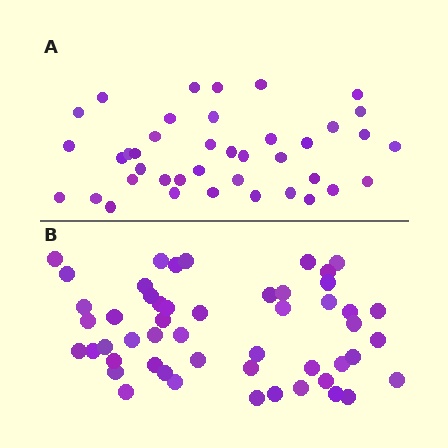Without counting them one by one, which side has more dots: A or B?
Region B (the bottom region) has more dots.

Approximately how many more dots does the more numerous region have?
Region B has roughly 12 or so more dots than region A.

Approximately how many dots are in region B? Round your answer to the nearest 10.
About 50 dots. (The exact count is 51, which rounds to 50.)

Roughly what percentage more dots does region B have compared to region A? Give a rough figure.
About 30% more.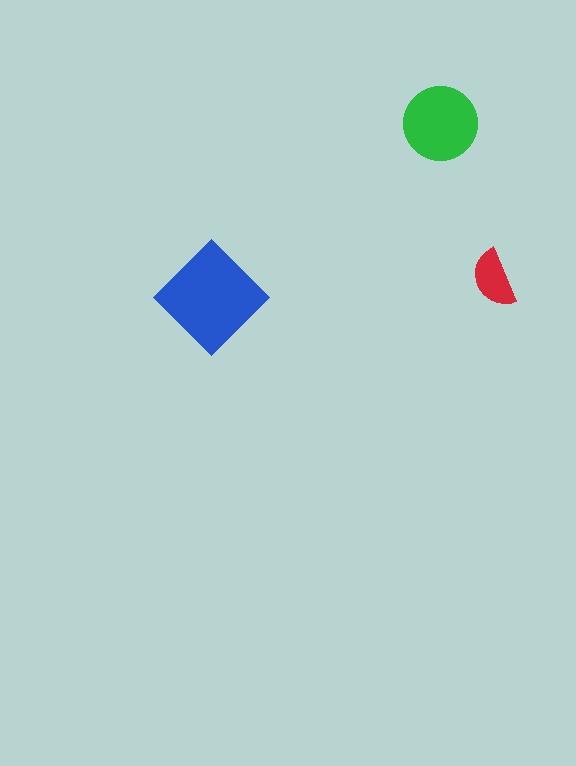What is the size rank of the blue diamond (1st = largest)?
1st.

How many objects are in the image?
There are 3 objects in the image.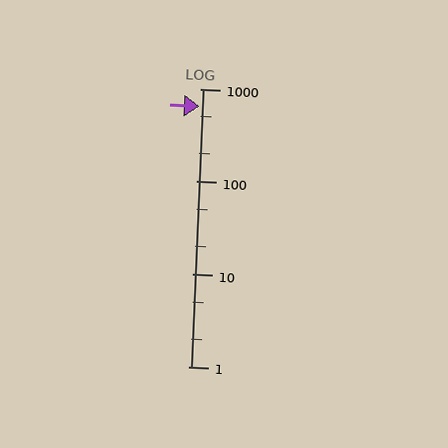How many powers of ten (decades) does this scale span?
The scale spans 3 decades, from 1 to 1000.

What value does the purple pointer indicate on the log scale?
The pointer indicates approximately 640.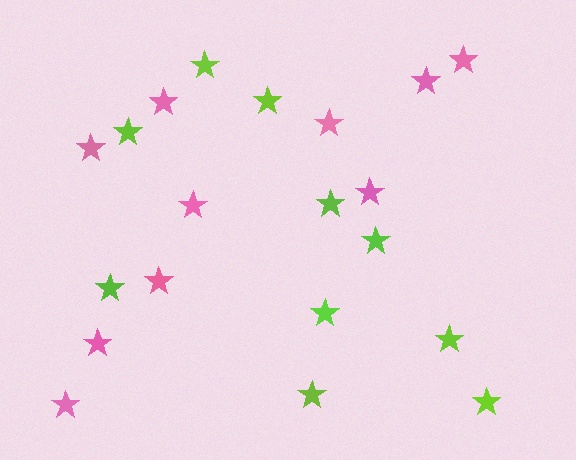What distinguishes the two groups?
There are 2 groups: one group of lime stars (10) and one group of pink stars (10).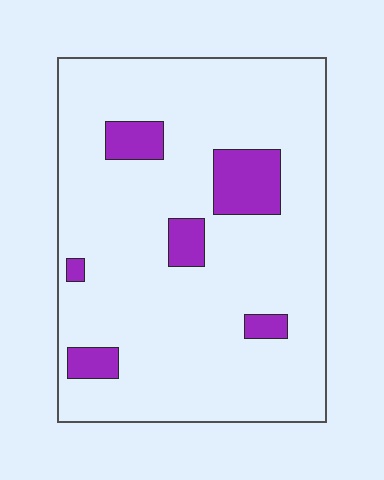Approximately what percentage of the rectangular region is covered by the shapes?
Approximately 10%.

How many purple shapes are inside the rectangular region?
6.